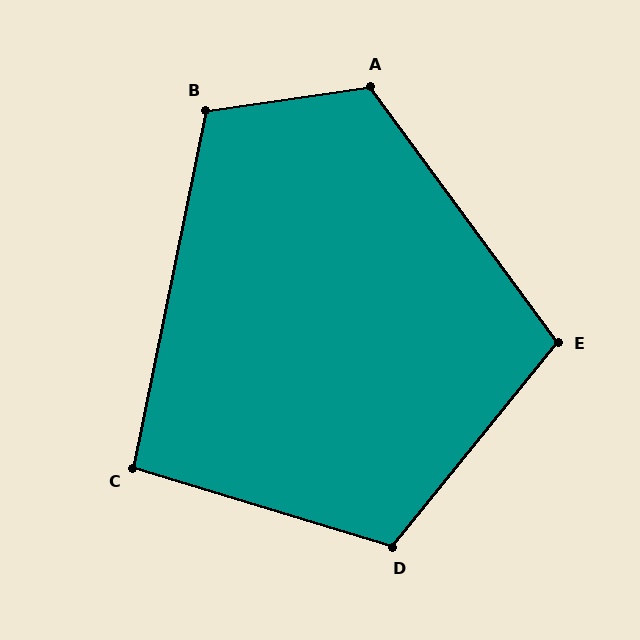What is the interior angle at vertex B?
Approximately 110 degrees (obtuse).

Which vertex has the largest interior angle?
A, at approximately 118 degrees.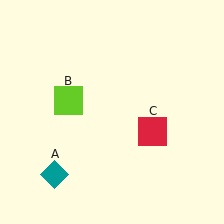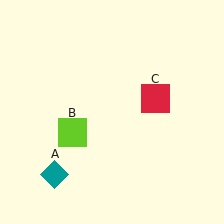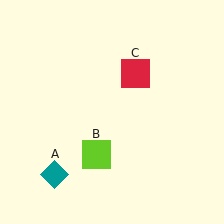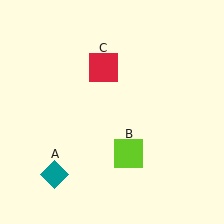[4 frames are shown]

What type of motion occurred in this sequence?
The lime square (object B), red square (object C) rotated counterclockwise around the center of the scene.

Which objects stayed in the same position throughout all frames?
Teal diamond (object A) remained stationary.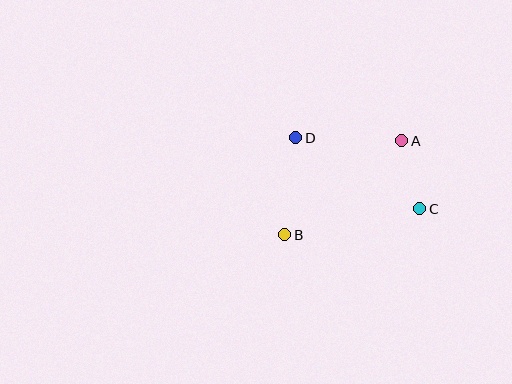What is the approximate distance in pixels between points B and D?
The distance between B and D is approximately 98 pixels.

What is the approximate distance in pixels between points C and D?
The distance between C and D is approximately 143 pixels.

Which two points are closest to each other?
Points A and C are closest to each other.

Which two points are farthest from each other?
Points A and B are farthest from each other.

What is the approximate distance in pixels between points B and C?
The distance between B and C is approximately 137 pixels.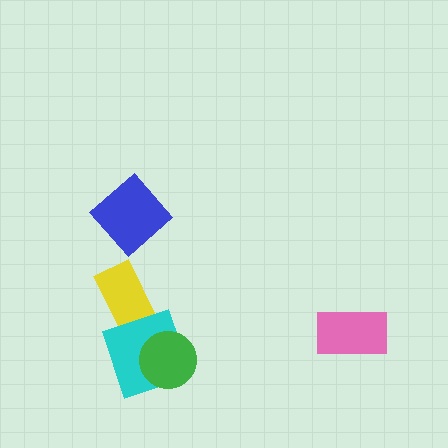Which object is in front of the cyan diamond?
The green circle is in front of the cyan diamond.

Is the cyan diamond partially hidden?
Yes, it is partially covered by another shape.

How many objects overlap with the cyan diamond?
2 objects overlap with the cyan diamond.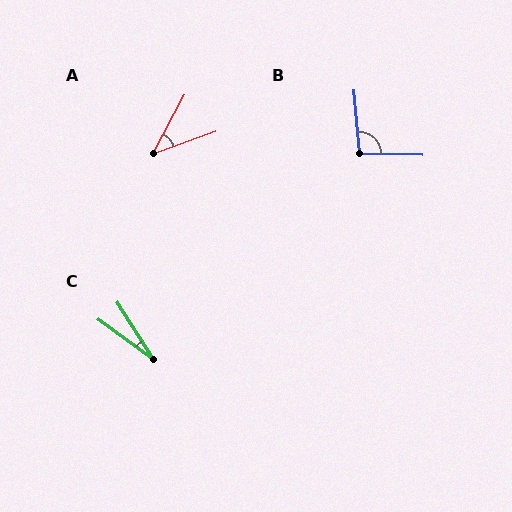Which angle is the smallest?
C, at approximately 21 degrees.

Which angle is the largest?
B, at approximately 96 degrees.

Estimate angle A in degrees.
Approximately 42 degrees.